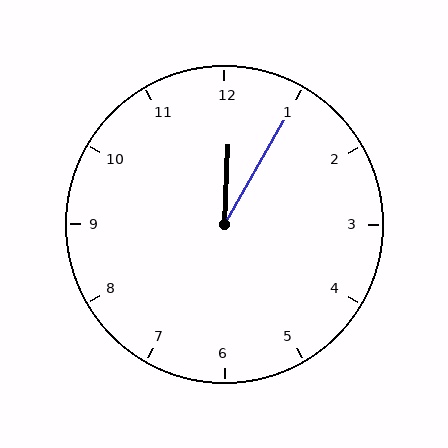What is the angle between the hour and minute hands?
Approximately 28 degrees.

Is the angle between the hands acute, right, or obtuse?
It is acute.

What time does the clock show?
12:05.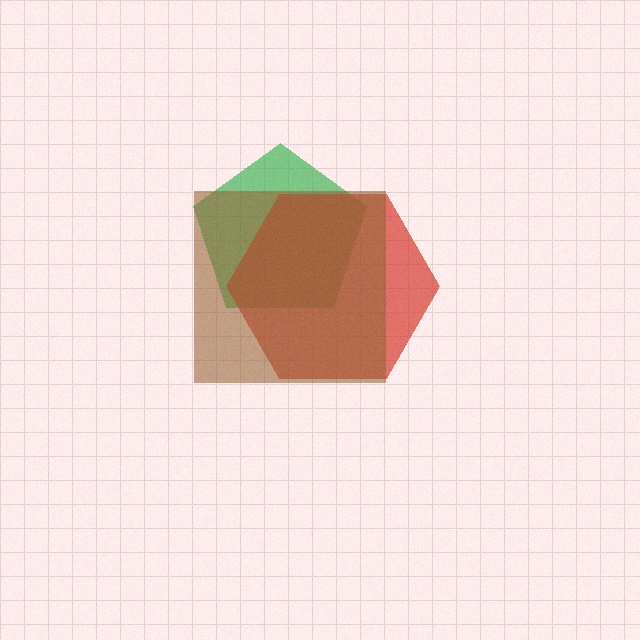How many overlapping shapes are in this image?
There are 3 overlapping shapes in the image.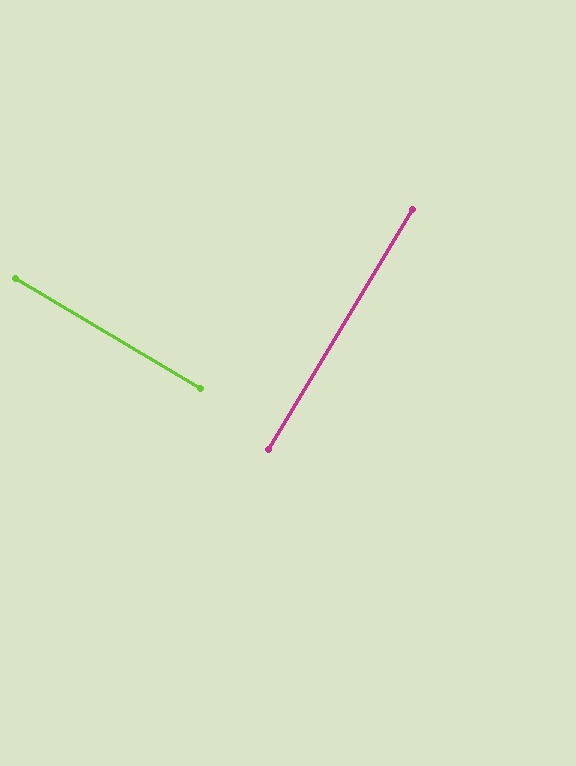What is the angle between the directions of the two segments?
Approximately 90 degrees.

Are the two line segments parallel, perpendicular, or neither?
Perpendicular — they meet at approximately 90°.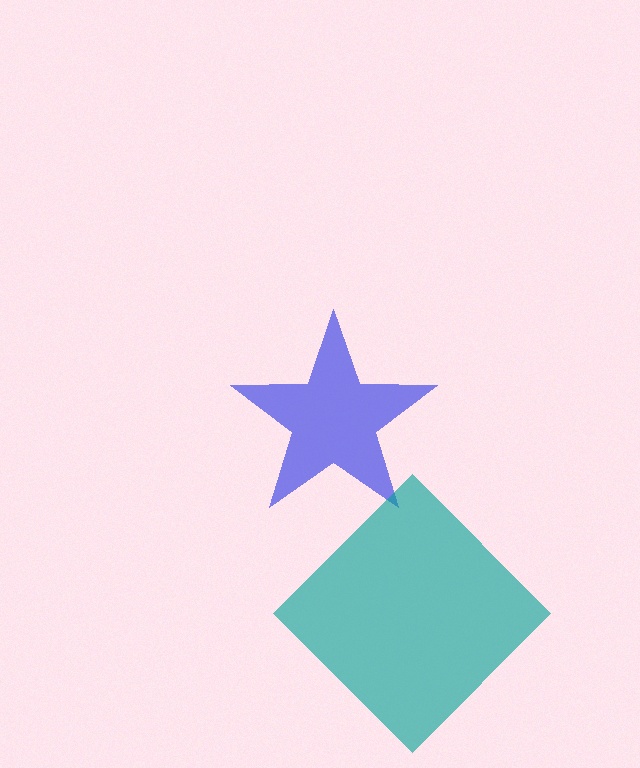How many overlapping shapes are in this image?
There are 2 overlapping shapes in the image.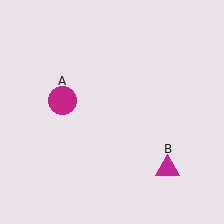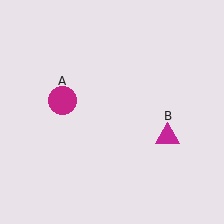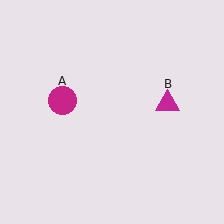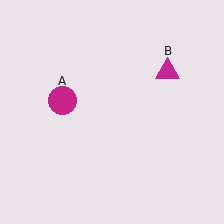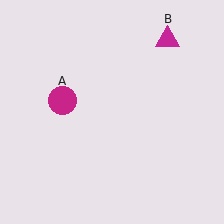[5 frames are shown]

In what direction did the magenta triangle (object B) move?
The magenta triangle (object B) moved up.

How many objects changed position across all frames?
1 object changed position: magenta triangle (object B).